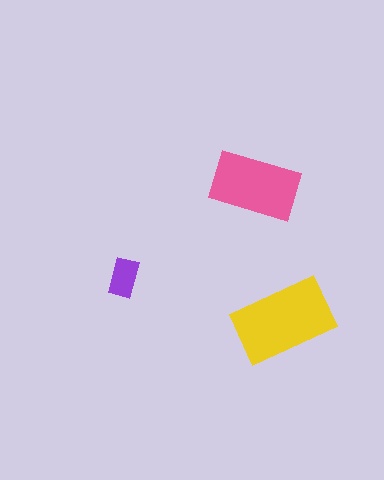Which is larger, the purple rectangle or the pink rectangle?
The pink one.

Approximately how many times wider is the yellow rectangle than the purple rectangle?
About 2.5 times wider.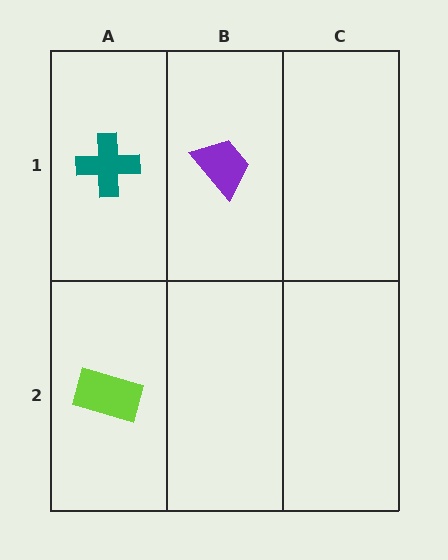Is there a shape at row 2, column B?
No, that cell is empty.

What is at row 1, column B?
A purple trapezoid.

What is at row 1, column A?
A teal cross.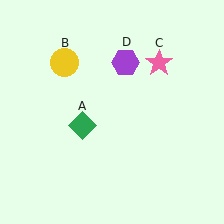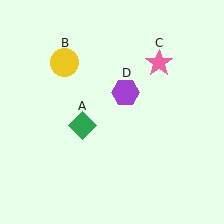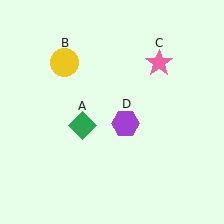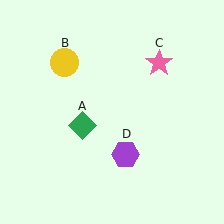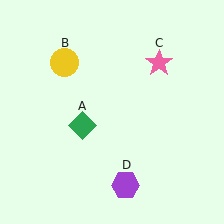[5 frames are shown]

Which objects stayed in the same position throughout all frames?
Green diamond (object A) and yellow circle (object B) and pink star (object C) remained stationary.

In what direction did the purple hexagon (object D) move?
The purple hexagon (object D) moved down.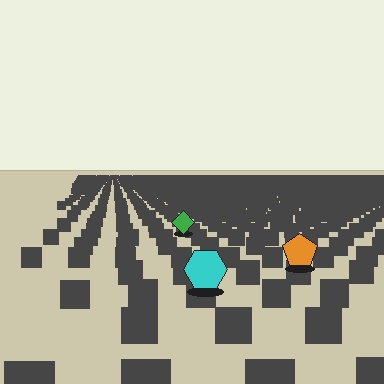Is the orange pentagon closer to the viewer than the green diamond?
Yes. The orange pentagon is closer — you can tell from the texture gradient: the ground texture is coarser near it.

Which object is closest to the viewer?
The cyan hexagon is closest. The texture marks near it are larger and more spread out.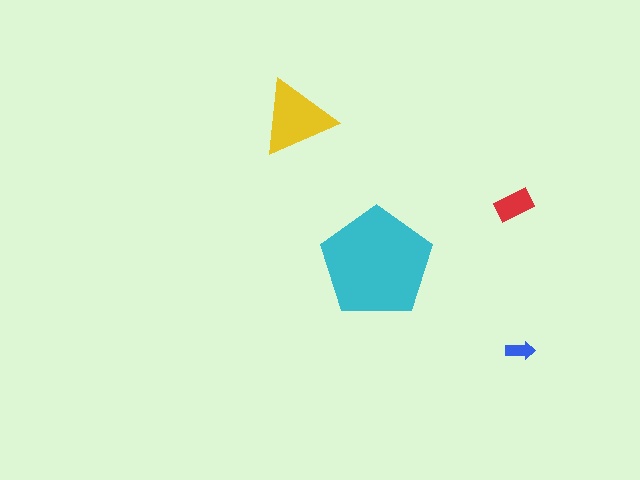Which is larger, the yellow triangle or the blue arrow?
The yellow triangle.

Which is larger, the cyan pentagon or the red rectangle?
The cyan pentagon.